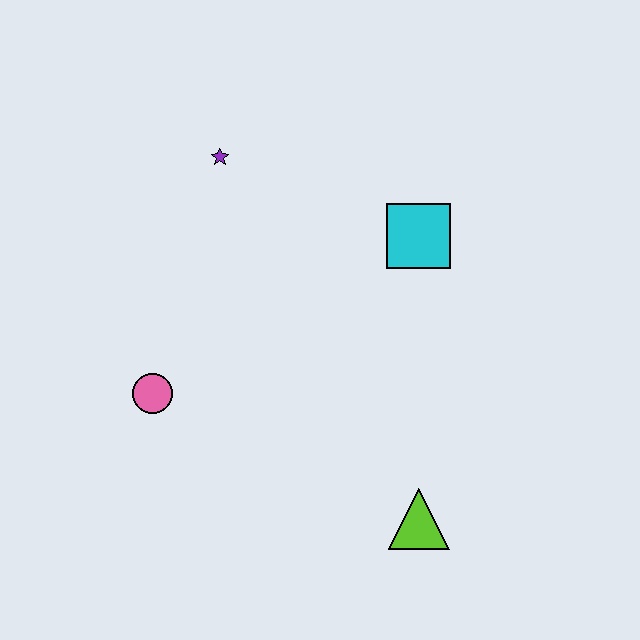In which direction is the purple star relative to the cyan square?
The purple star is to the left of the cyan square.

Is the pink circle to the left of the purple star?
Yes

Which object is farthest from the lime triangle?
The purple star is farthest from the lime triangle.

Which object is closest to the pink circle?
The purple star is closest to the pink circle.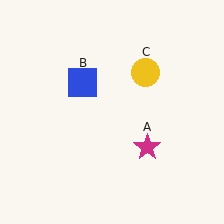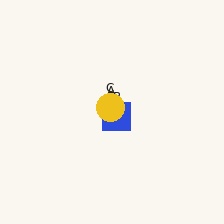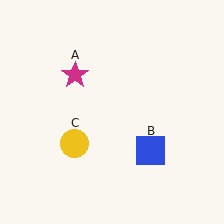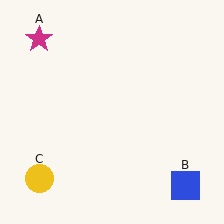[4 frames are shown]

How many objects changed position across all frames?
3 objects changed position: magenta star (object A), blue square (object B), yellow circle (object C).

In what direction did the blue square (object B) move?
The blue square (object B) moved down and to the right.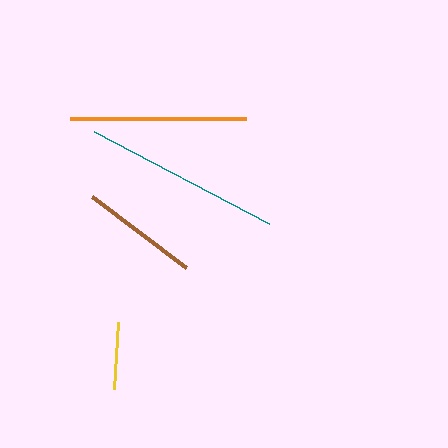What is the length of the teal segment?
The teal segment is approximately 197 pixels long.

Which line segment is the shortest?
The yellow line is the shortest at approximately 66 pixels.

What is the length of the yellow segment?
The yellow segment is approximately 66 pixels long.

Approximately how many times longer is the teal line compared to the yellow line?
The teal line is approximately 3.0 times the length of the yellow line.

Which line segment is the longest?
The teal line is the longest at approximately 197 pixels.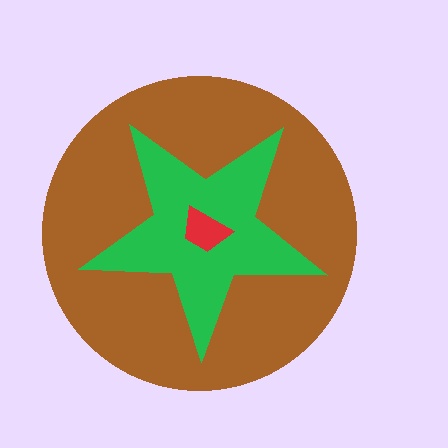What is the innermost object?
The red trapezoid.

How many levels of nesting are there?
3.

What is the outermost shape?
The brown circle.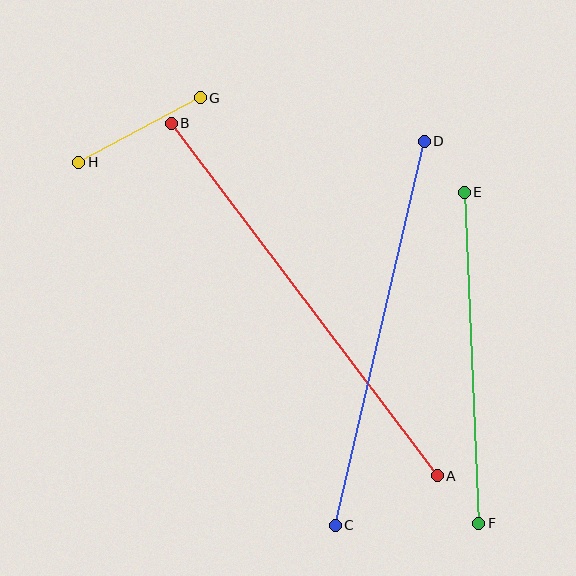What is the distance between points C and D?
The distance is approximately 394 pixels.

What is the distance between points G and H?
The distance is approximately 138 pixels.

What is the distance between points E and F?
The distance is approximately 331 pixels.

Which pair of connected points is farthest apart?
Points A and B are farthest apart.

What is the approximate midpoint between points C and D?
The midpoint is at approximately (380, 333) pixels.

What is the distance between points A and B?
The distance is approximately 441 pixels.